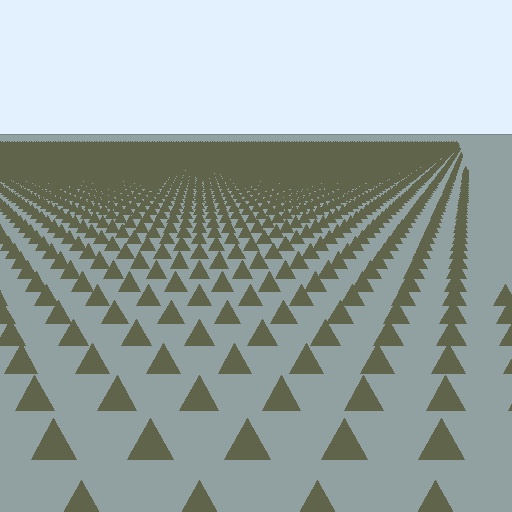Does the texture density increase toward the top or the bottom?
Density increases toward the top.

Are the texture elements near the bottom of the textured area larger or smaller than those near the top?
Larger. Near the bottom, elements are closer to the viewer and appear at a bigger on-screen size.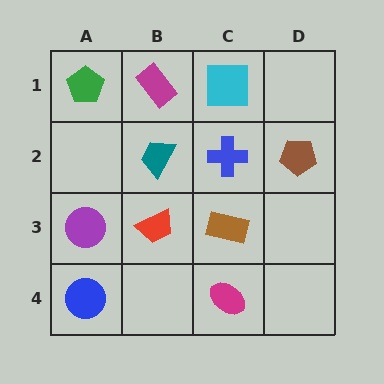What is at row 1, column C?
A cyan square.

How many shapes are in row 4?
2 shapes.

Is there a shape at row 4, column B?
No, that cell is empty.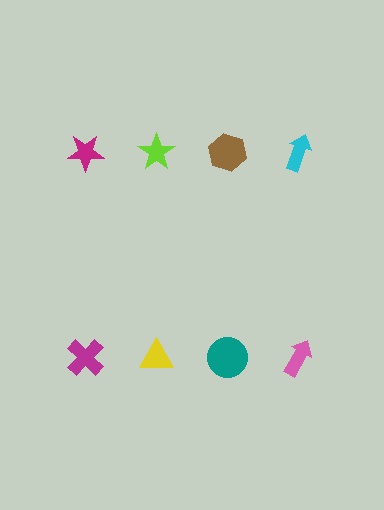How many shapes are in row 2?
4 shapes.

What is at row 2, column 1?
A magenta cross.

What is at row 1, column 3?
A brown hexagon.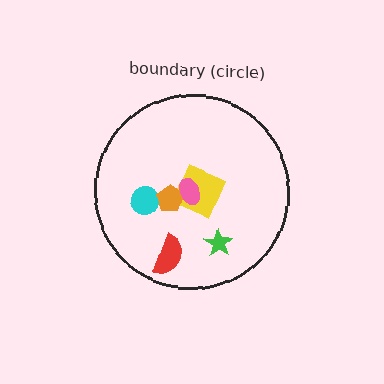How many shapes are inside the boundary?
6 inside, 0 outside.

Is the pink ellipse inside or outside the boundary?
Inside.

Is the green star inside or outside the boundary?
Inside.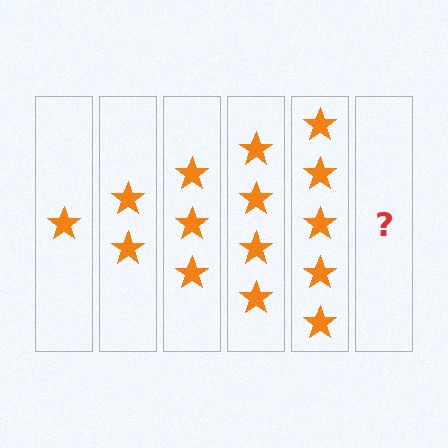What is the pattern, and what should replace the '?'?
The pattern is that each step adds one more star. The '?' should be 6 stars.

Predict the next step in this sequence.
The next step is 6 stars.